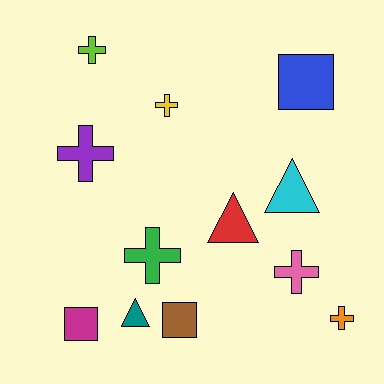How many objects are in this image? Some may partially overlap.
There are 12 objects.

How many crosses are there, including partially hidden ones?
There are 6 crosses.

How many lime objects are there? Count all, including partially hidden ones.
There is 1 lime object.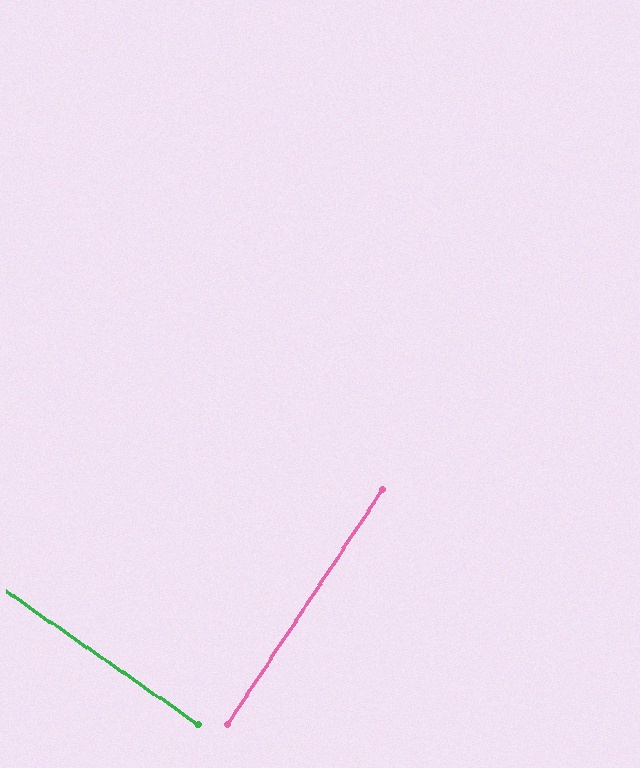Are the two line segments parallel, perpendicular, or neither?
Perpendicular — they meet at approximately 89°.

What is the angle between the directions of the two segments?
Approximately 89 degrees.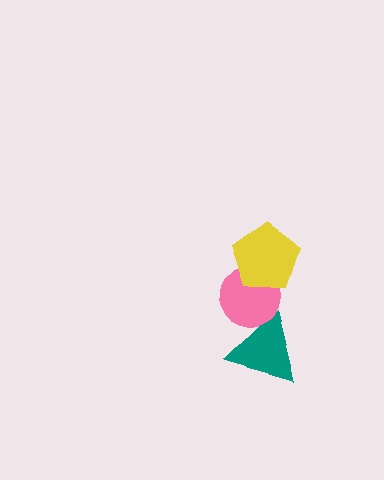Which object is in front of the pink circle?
The yellow pentagon is in front of the pink circle.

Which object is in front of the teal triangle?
The pink circle is in front of the teal triangle.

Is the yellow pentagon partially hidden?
No, no other shape covers it.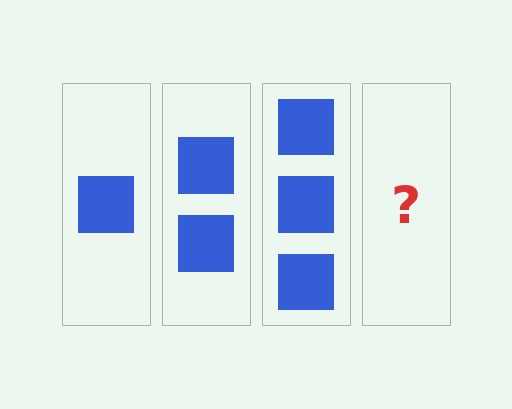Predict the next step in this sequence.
The next step is 4 squares.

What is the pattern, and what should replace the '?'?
The pattern is that each step adds one more square. The '?' should be 4 squares.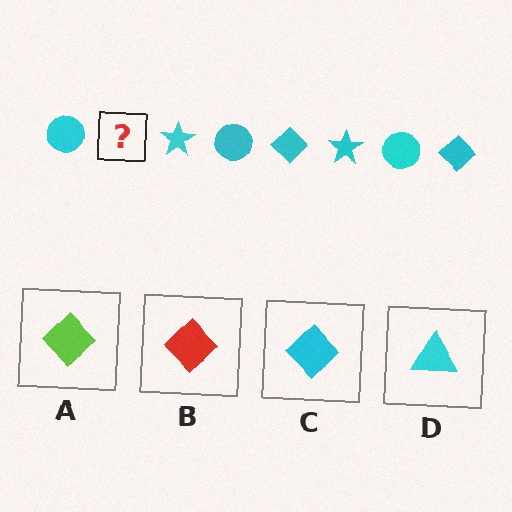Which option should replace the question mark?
Option C.